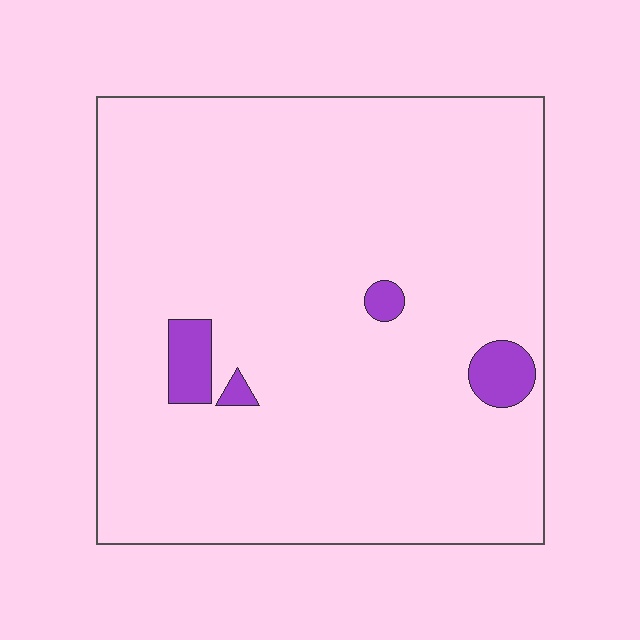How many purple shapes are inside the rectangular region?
4.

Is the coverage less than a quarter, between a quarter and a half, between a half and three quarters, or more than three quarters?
Less than a quarter.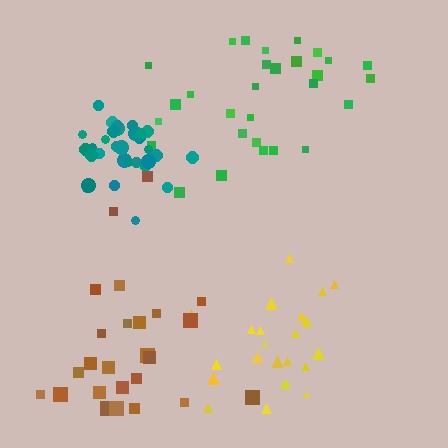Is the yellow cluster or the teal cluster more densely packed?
Teal.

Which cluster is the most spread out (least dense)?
Brown.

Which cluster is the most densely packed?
Teal.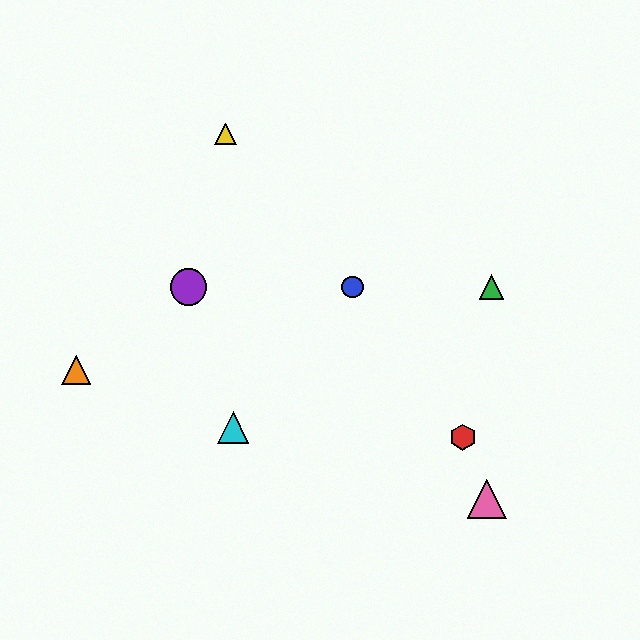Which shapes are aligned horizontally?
The blue circle, the green triangle, the purple circle are aligned horizontally.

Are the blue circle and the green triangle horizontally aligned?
Yes, both are at y≈287.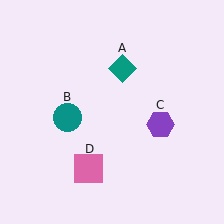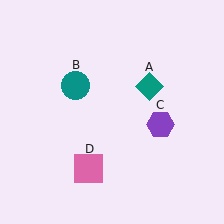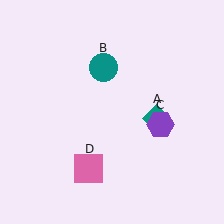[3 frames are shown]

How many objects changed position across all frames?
2 objects changed position: teal diamond (object A), teal circle (object B).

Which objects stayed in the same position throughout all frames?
Purple hexagon (object C) and pink square (object D) remained stationary.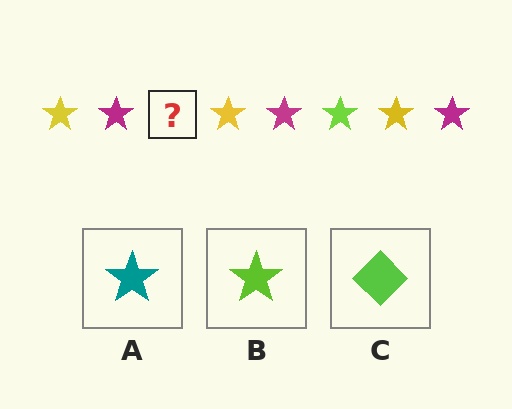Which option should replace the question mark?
Option B.